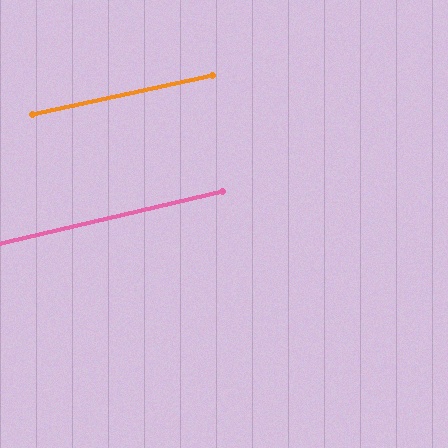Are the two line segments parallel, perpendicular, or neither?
Parallel — their directions differ by only 1.0°.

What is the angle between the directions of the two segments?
Approximately 1 degree.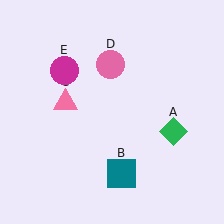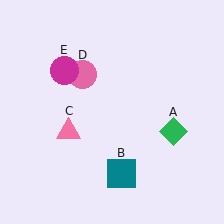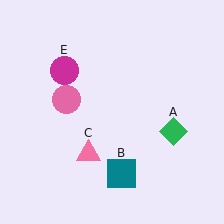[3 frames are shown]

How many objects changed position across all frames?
2 objects changed position: pink triangle (object C), pink circle (object D).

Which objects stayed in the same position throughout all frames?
Green diamond (object A) and teal square (object B) and magenta circle (object E) remained stationary.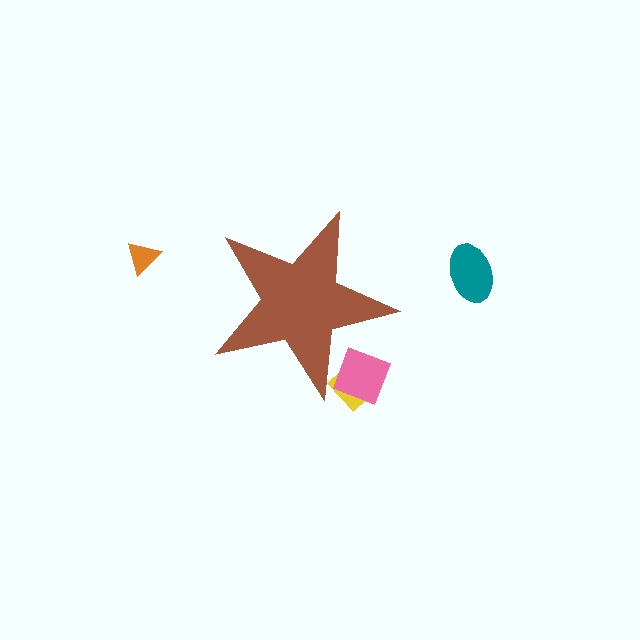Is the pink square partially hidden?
Yes, the pink square is partially hidden behind the brown star.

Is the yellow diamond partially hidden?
Yes, the yellow diamond is partially hidden behind the brown star.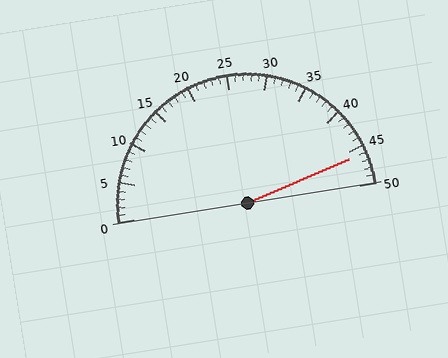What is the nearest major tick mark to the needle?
The nearest major tick mark is 45.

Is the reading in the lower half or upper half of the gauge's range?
The reading is in the upper half of the range (0 to 50).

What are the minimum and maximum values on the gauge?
The gauge ranges from 0 to 50.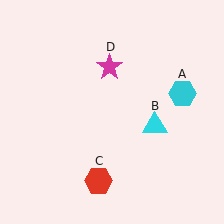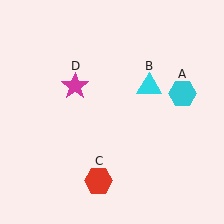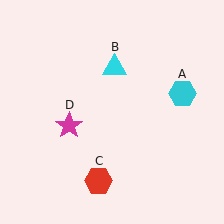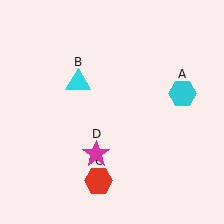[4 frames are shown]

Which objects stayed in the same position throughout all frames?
Cyan hexagon (object A) and red hexagon (object C) remained stationary.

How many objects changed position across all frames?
2 objects changed position: cyan triangle (object B), magenta star (object D).